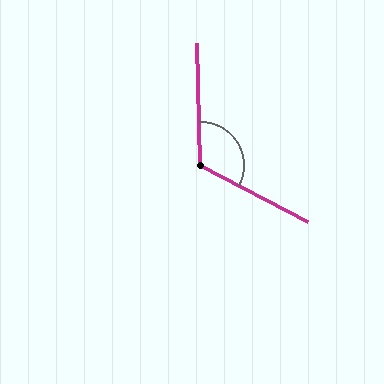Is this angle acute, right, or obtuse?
It is obtuse.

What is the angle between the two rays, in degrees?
Approximately 119 degrees.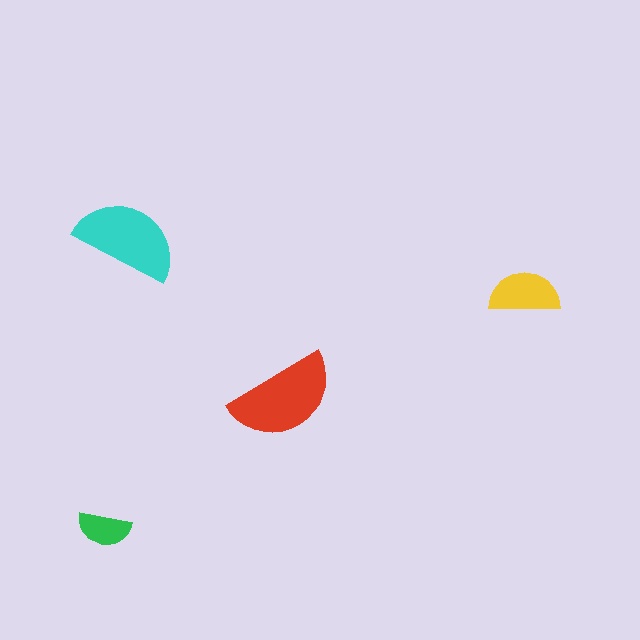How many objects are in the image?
There are 4 objects in the image.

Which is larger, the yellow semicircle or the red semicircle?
The red one.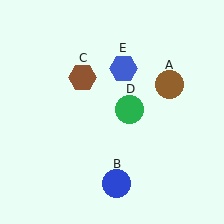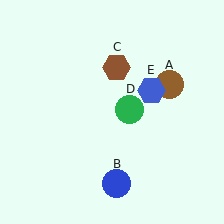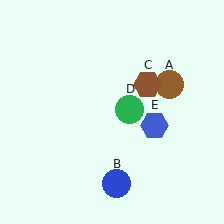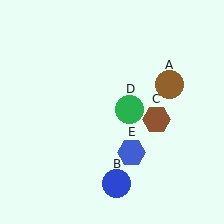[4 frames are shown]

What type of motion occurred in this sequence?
The brown hexagon (object C), blue hexagon (object E) rotated clockwise around the center of the scene.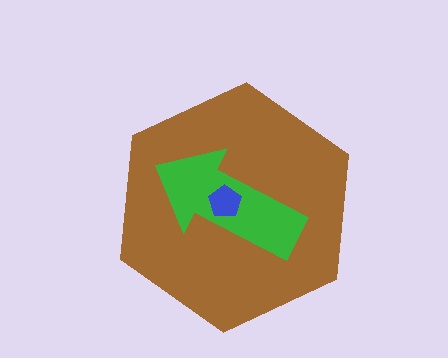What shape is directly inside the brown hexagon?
The green arrow.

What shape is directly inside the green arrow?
The blue pentagon.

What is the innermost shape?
The blue pentagon.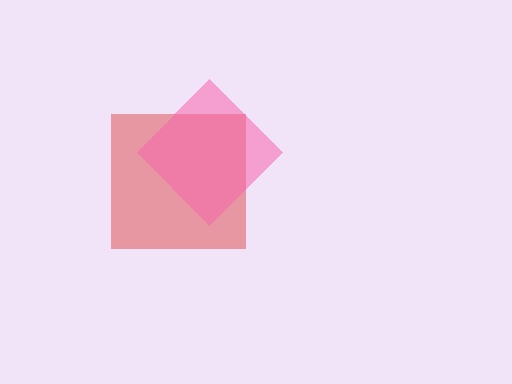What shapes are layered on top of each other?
The layered shapes are: a red square, a pink diamond.